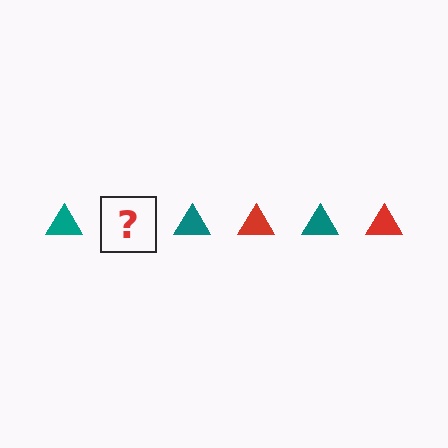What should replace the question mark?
The question mark should be replaced with a red triangle.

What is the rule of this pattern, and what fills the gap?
The rule is that the pattern cycles through teal, red triangles. The gap should be filled with a red triangle.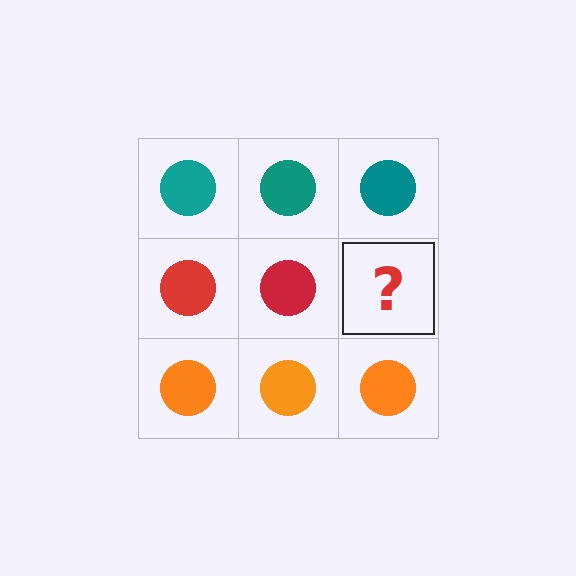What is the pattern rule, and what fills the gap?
The rule is that each row has a consistent color. The gap should be filled with a red circle.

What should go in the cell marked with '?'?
The missing cell should contain a red circle.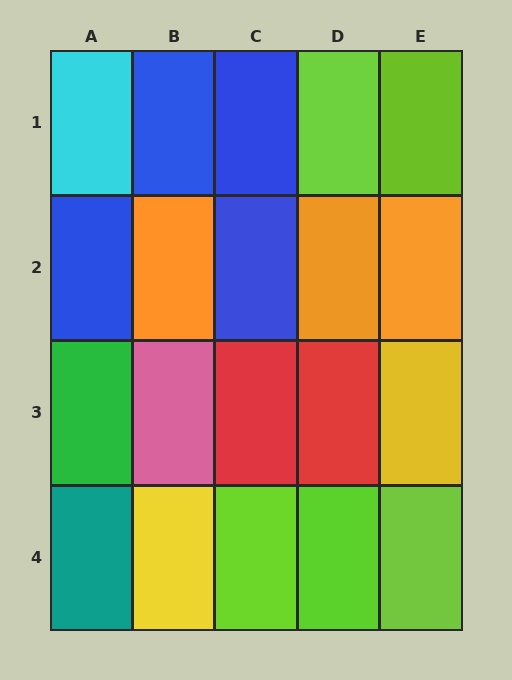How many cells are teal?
1 cell is teal.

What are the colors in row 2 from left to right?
Blue, orange, blue, orange, orange.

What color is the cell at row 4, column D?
Lime.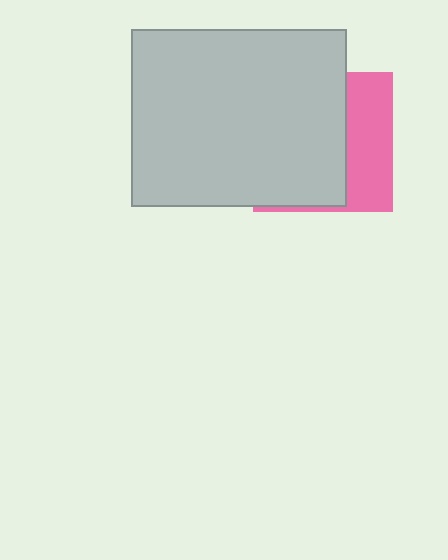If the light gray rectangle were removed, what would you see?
You would see the complete pink square.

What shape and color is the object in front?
The object in front is a light gray rectangle.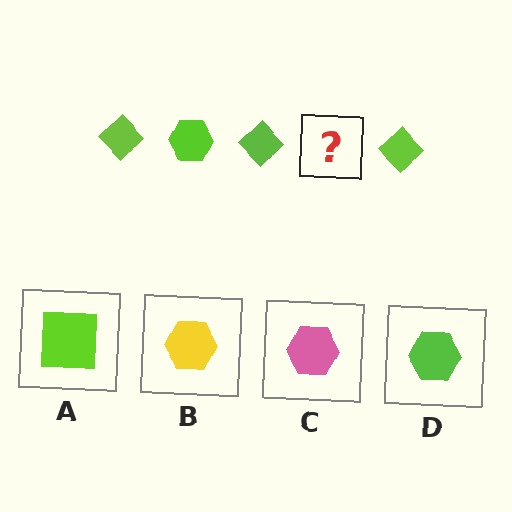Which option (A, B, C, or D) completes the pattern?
D.